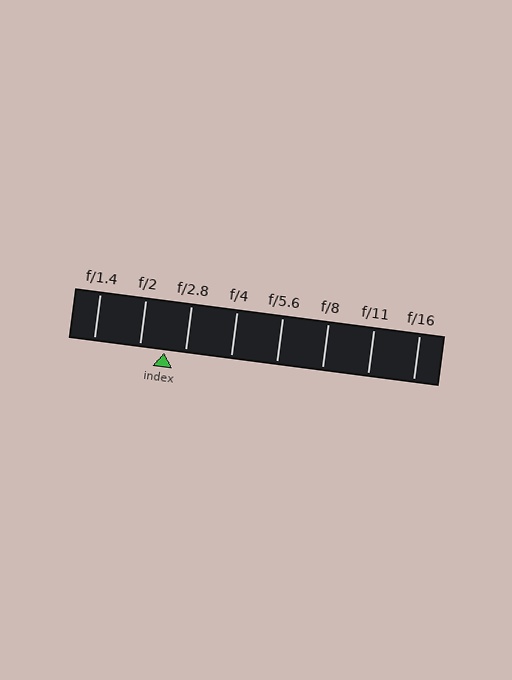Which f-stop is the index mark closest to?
The index mark is closest to f/2.8.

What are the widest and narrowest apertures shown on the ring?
The widest aperture shown is f/1.4 and the narrowest is f/16.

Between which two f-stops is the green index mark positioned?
The index mark is between f/2 and f/2.8.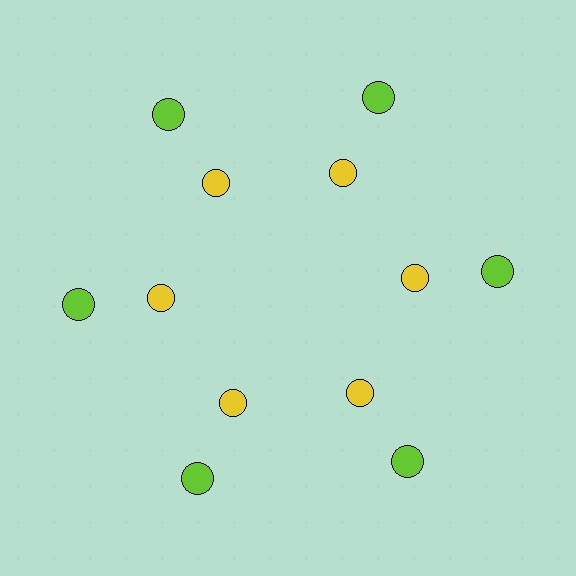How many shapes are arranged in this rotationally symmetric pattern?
There are 12 shapes, arranged in 6 groups of 2.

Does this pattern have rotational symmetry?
Yes, this pattern has 6-fold rotational symmetry. It looks the same after rotating 60 degrees around the center.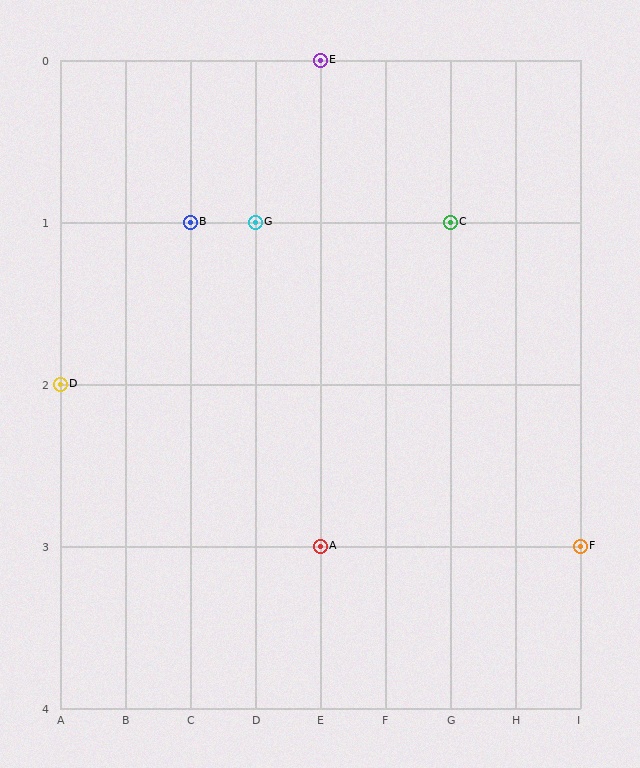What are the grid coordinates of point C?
Point C is at grid coordinates (G, 1).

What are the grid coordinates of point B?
Point B is at grid coordinates (C, 1).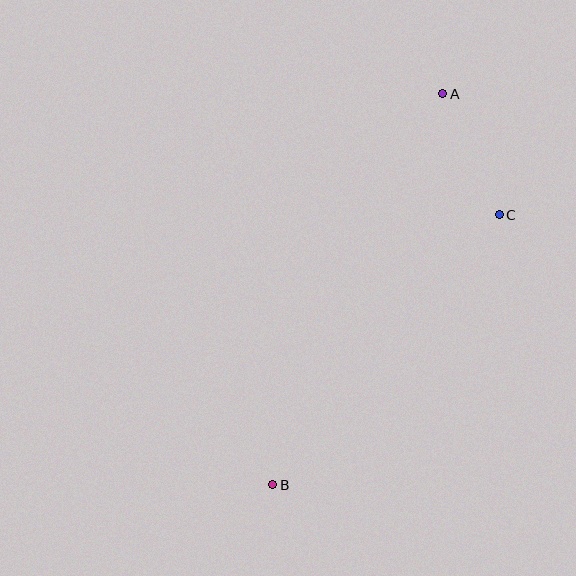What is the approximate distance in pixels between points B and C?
The distance between B and C is approximately 352 pixels.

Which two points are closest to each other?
Points A and C are closest to each other.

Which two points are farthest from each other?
Points A and B are farthest from each other.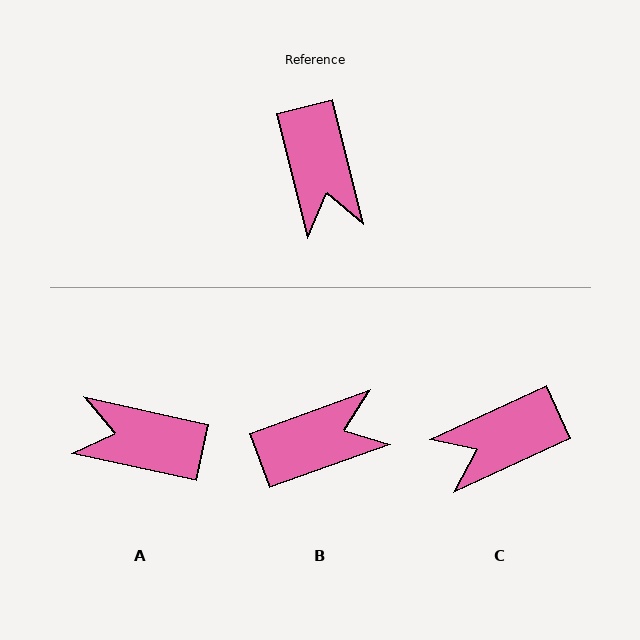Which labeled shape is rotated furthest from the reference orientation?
A, about 116 degrees away.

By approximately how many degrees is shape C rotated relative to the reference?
Approximately 79 degrees clockwise.